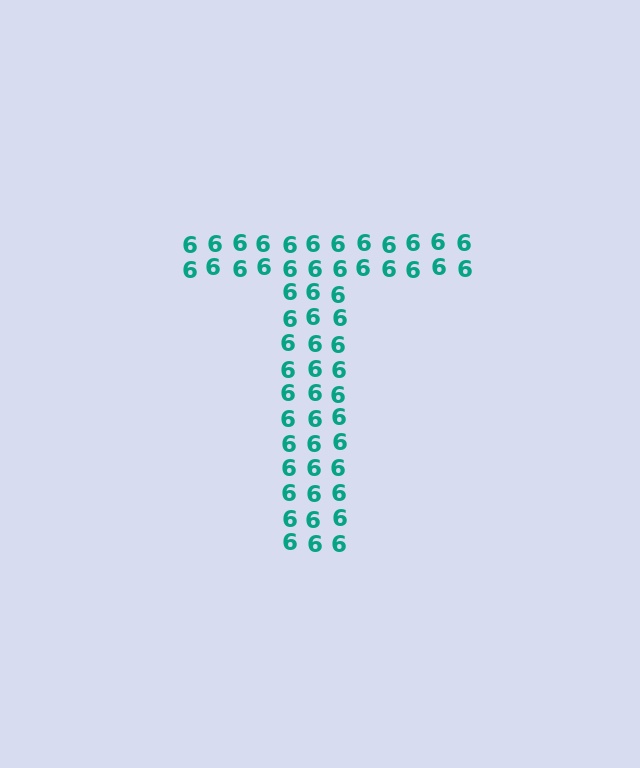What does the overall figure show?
The overall figure shows the letter T.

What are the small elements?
The small elements are digit 6's.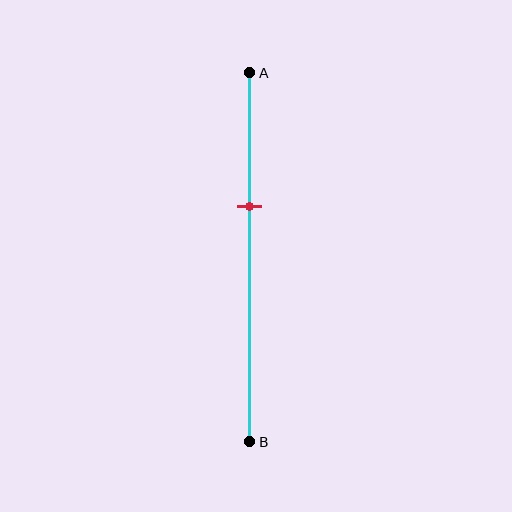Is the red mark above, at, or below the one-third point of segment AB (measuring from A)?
The red mark is approximately at the one-third point of segment AB.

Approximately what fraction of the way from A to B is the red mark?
The red mark is approximately 35% of the way from A to B.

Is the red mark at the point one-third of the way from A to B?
Yes, the mark is approximately at the one-third point.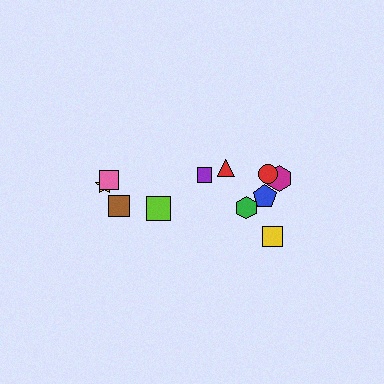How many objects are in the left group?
There are 4 objects.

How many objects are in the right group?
There are 7 objects.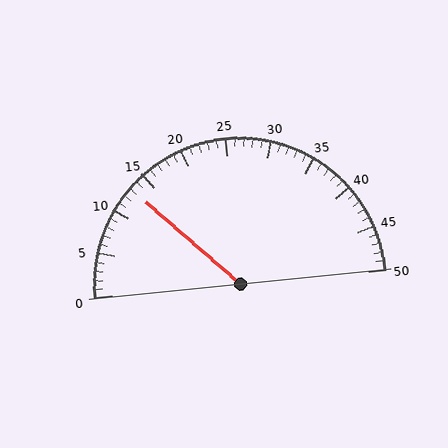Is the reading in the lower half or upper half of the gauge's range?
The reading is in the lower half of the range (0 to 50).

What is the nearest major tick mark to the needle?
The nearest major tick mark is 15.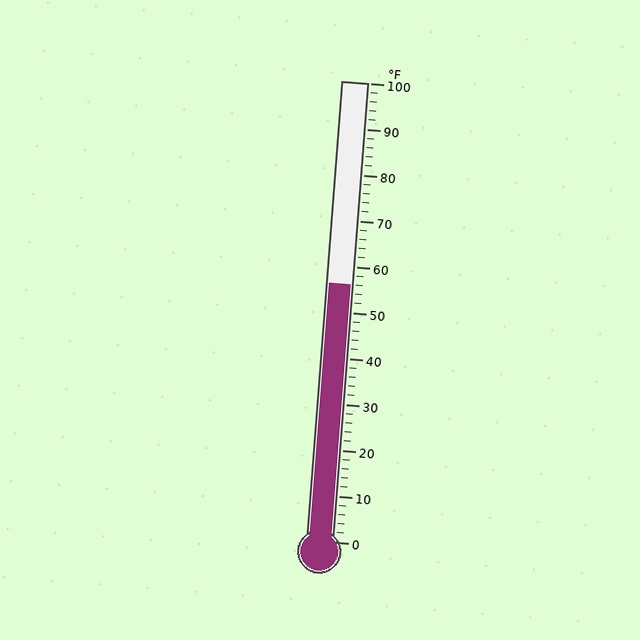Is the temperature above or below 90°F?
The temperature is below 90°F.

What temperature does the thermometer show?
The thermometer shows approximately 56°F.